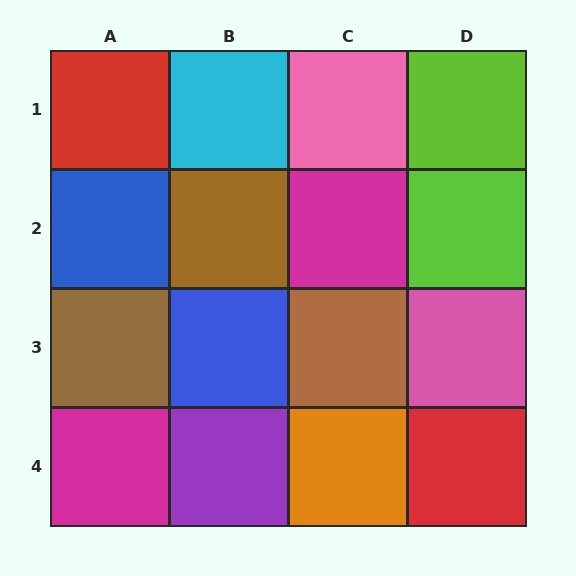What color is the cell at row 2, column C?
Magenta.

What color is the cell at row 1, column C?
Pink.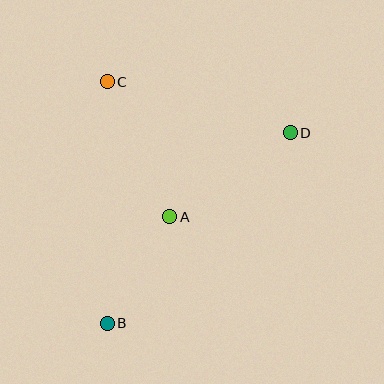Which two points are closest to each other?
Points A and B are closest to each other.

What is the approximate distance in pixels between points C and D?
The distance between C and D is approximately 190 pixels.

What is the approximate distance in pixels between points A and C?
The distance between A and C is approximately 149 pixels.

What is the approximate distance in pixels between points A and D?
The distance between A and D is approximately 147 pixels.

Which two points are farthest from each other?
Points B and D are farthest from each other.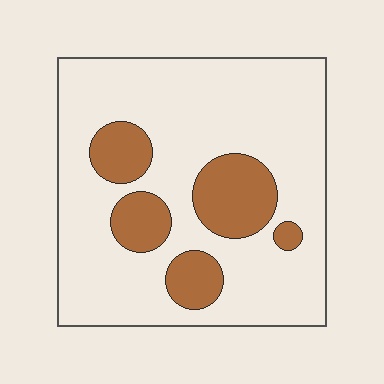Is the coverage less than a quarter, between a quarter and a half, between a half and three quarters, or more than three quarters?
Less than a quarter.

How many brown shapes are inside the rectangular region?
5.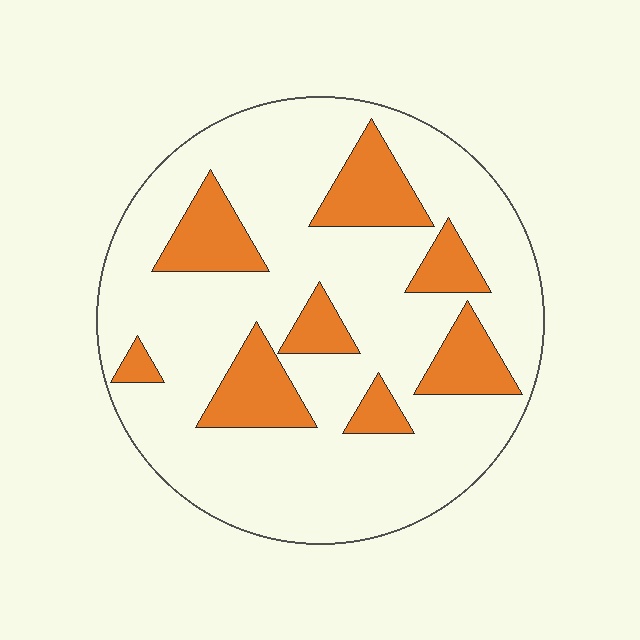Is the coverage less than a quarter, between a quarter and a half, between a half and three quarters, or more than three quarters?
Less than a quarter.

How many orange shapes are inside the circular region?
8.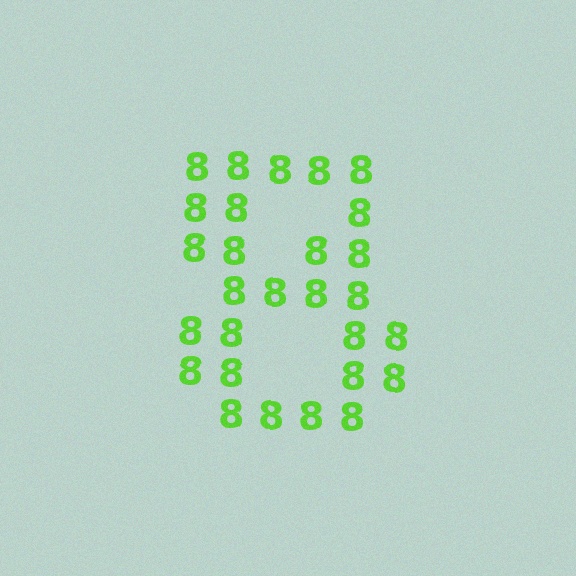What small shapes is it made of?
It is made of small digit 8's.